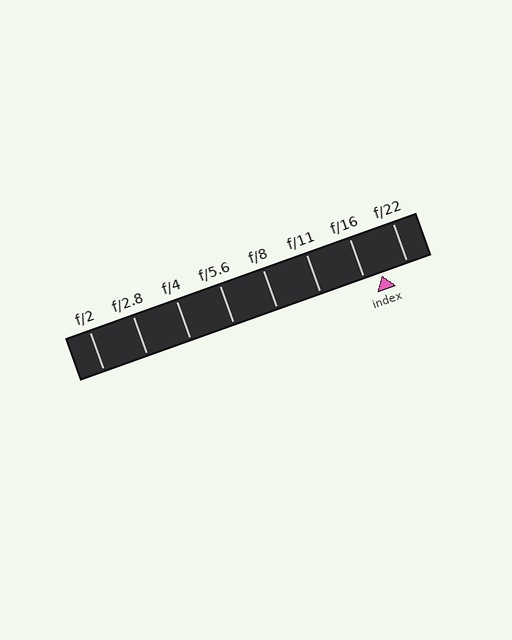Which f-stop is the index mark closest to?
The index mark is closest to f/16.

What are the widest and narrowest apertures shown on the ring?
The widest aperture shown is f/2 and the narrowest is f/22.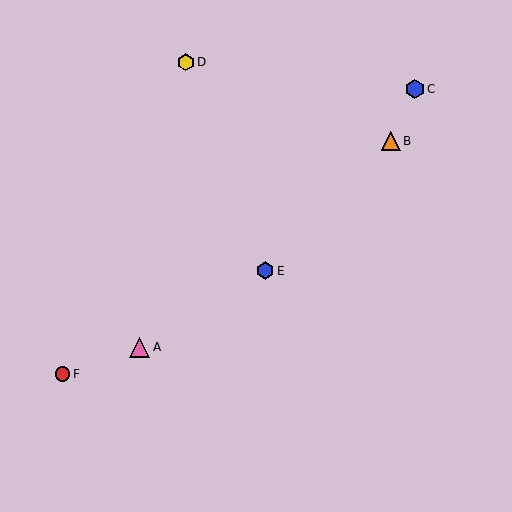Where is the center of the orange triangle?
The center of the orange triangle is at (391, 141).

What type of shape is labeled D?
Shape D is a yellow hexagon.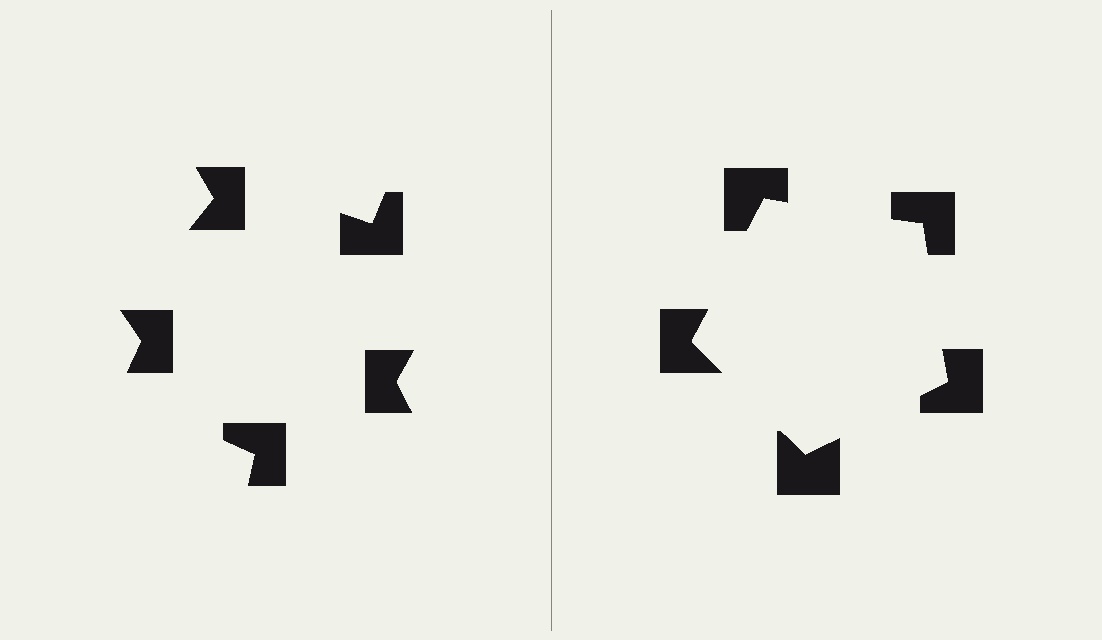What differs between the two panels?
The notched squares are positioned identically on both sides; only the wedge orientations differ. On the right they align to a pentagon; on the left they are misaligned.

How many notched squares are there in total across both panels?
10 — 5 on each side.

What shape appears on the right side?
An illusory pentagon.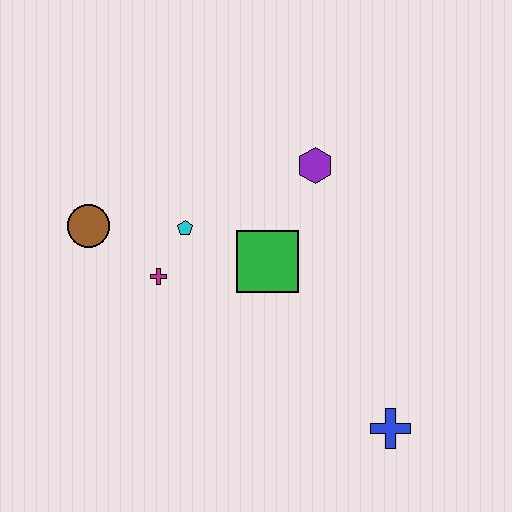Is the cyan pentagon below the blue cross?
No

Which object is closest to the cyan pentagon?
The magenta cross is closest to the cyan pentagon.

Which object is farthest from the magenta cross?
The blue cross is farthest from the magenta cross.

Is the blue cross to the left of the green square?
No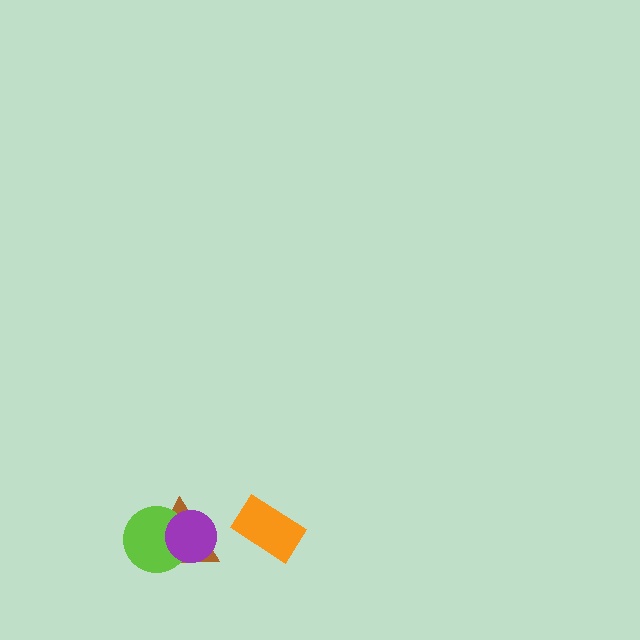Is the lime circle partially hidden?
Yes, it is partially covered by another shape.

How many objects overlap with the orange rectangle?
0 objects overlap with the orange rectangle.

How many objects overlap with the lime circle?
2 objects overlap with the lime circle.